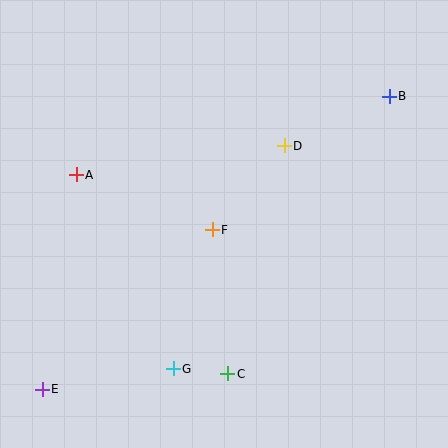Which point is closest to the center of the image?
Point F at (212, 230) is closest to the center.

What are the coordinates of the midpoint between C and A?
The midpoint between C and A is at (152, 274).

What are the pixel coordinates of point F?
Point F is at (212, 230).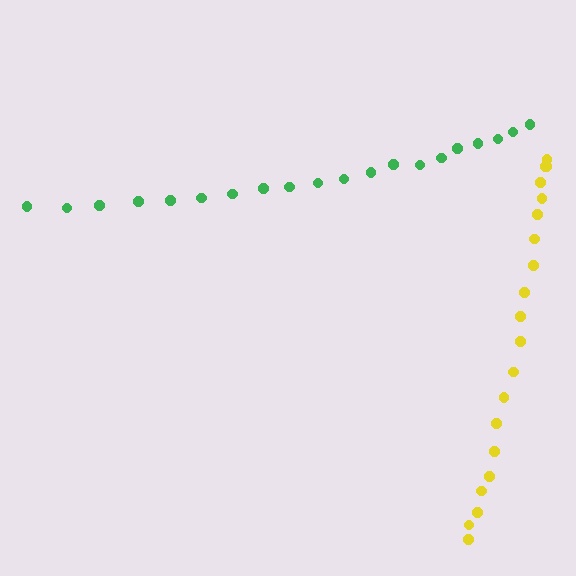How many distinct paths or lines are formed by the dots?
There are 2 distinct paths.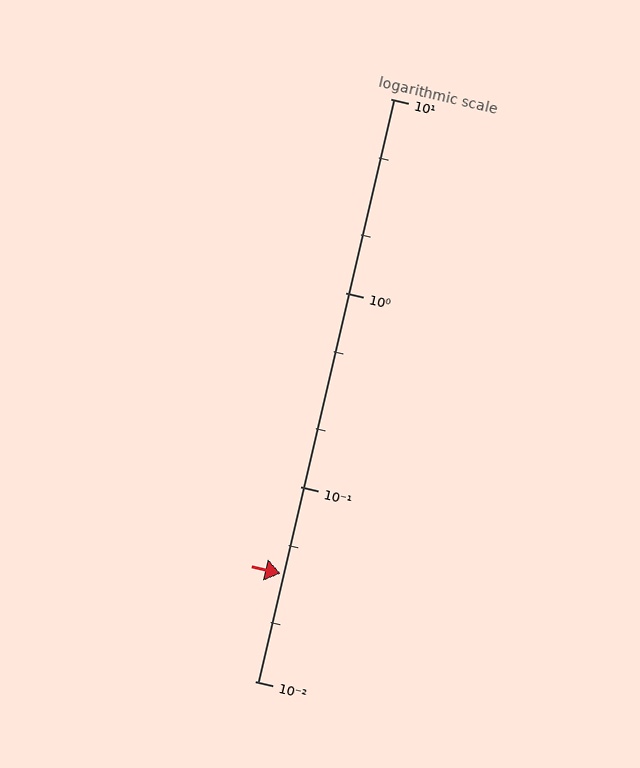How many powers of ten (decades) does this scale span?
The scale spans 3 decades, from 0.01 to 10.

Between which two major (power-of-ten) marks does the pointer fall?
The pointer is between 0.01 and 0.1.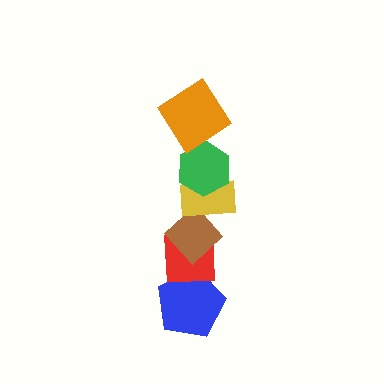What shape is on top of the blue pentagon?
The red square is on top of the blue pentagon.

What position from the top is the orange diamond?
The orange diamond is 1st from the top.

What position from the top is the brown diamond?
The brown diamond is 4th from the top.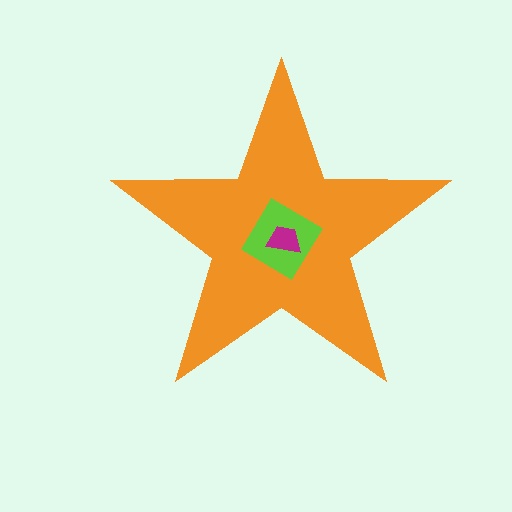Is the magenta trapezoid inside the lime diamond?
Yes.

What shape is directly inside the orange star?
The lime diamond.